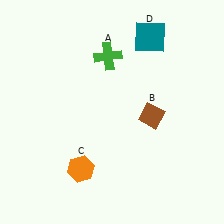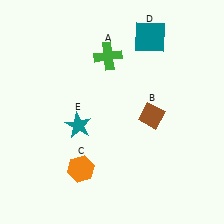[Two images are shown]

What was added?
A teal star (E) was added in Image 2.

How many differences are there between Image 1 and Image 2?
There is 1 difference between the two images.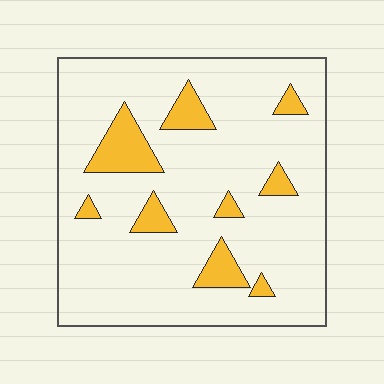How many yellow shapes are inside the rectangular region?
9.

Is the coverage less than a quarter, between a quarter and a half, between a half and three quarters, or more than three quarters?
Less than a quarter.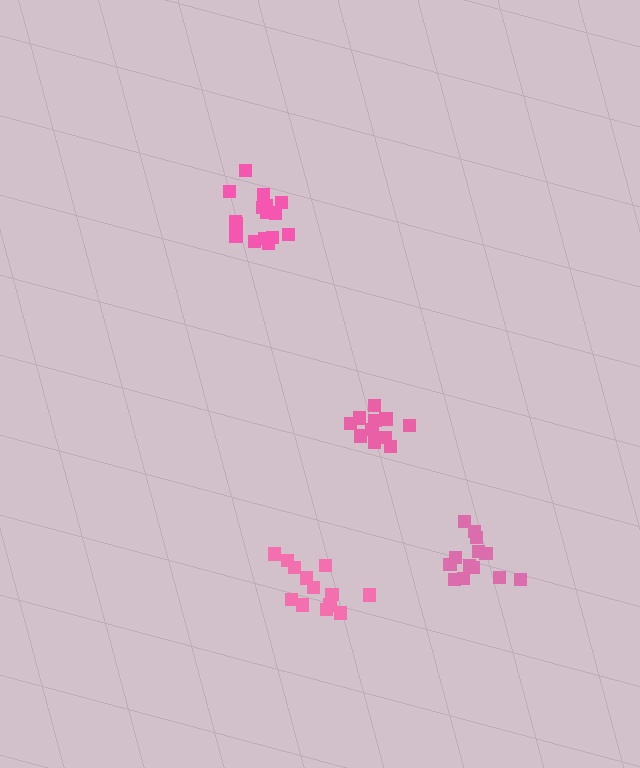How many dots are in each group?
Group 1: 15 dots, Group 2: 11 dots, Group 3: 16 dots, Group 4: 13 dots (55 total).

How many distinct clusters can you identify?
There are 4 distinct clusters.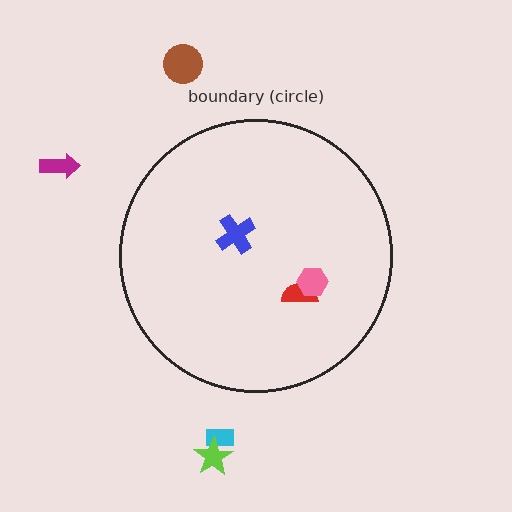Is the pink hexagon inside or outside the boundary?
Inside.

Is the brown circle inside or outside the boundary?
Outside.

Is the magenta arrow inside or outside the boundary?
Outside.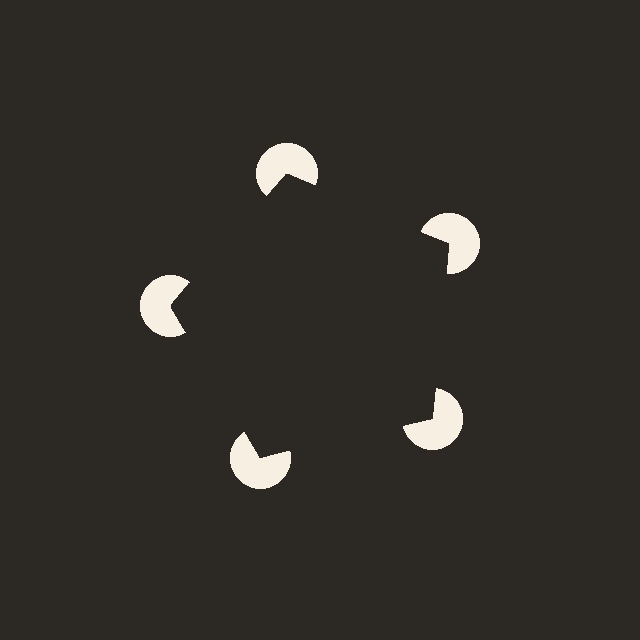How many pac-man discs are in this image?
There are 5 — one at each vertex of the illusory pentagon.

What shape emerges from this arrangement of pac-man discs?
An illusory pentagon — its edges are inferred from the aligned wedge cuts in the pac-man discs, not physically drawn.